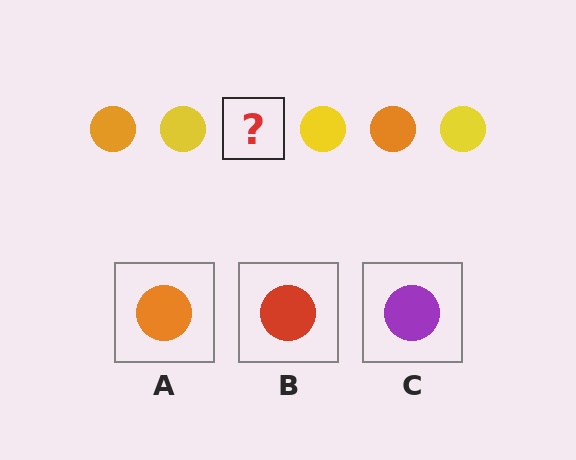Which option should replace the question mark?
Option A.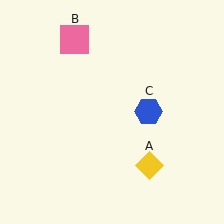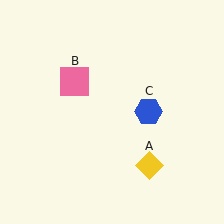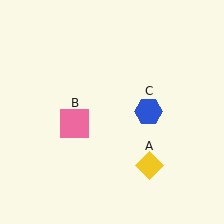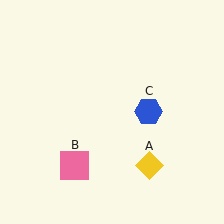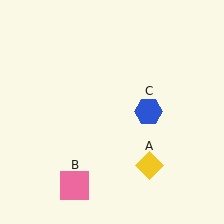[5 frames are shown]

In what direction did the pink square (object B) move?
The pink square (object B) moved down.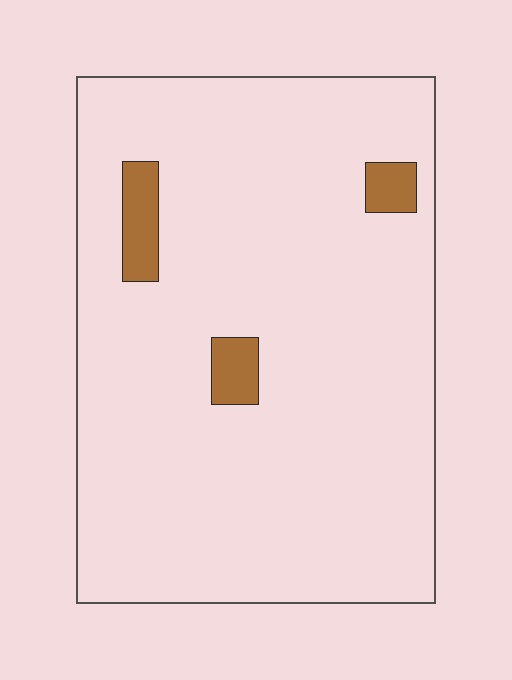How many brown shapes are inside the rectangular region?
3.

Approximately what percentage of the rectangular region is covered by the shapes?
Approximately 5%.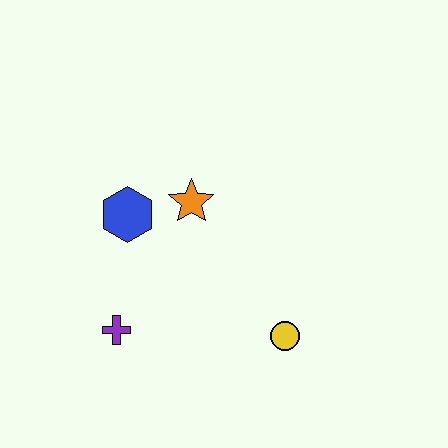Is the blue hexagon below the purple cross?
No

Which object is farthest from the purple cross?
The yellow circle is farthest from the purple cross.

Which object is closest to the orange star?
The blue hexagon is closest to the orange star.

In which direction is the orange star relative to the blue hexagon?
The orange star is to the right of the blue hexagon.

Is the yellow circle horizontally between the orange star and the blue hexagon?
No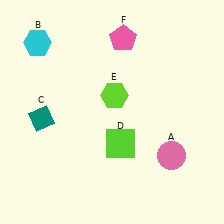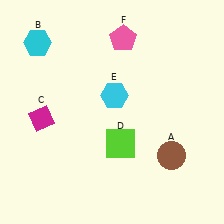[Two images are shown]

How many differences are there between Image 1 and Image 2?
There are 3 differences between the two images.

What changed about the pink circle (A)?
In Image 1, A is pink. In Image 2, it changed to brown.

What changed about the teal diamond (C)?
In Image 1, C is teal. In Image 2, it changed to magenta.